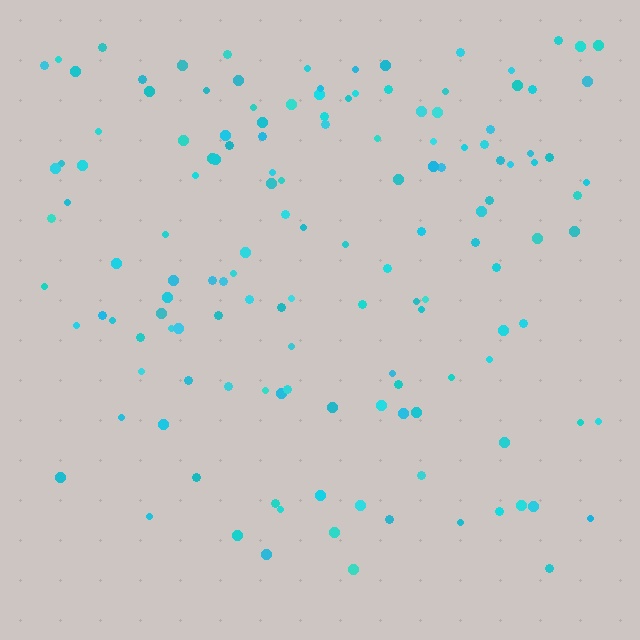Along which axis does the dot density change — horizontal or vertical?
Vertical.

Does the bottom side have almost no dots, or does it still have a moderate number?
Still a moderate number, just noticeably fewer than the top.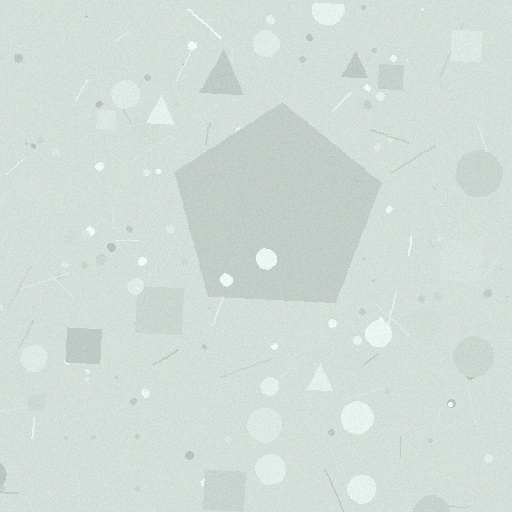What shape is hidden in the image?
A pentagon is hidden in the image.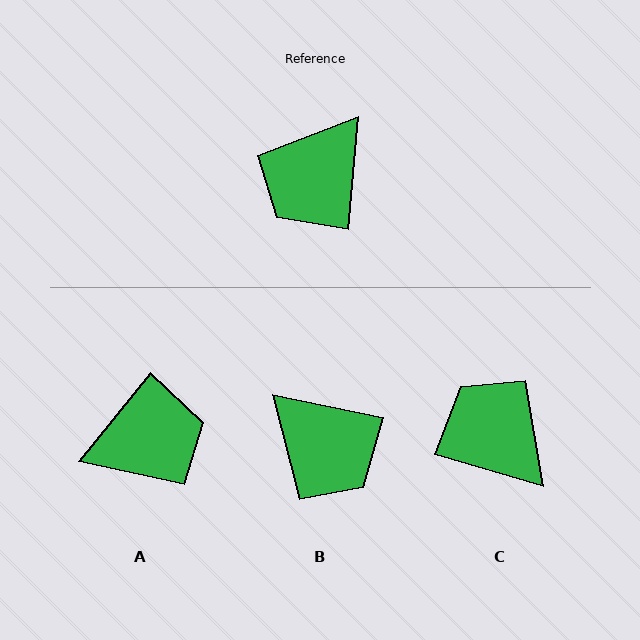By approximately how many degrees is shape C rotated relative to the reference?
Approximately 102 degrees clockwise.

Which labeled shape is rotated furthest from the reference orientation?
A, about 146 degrees away.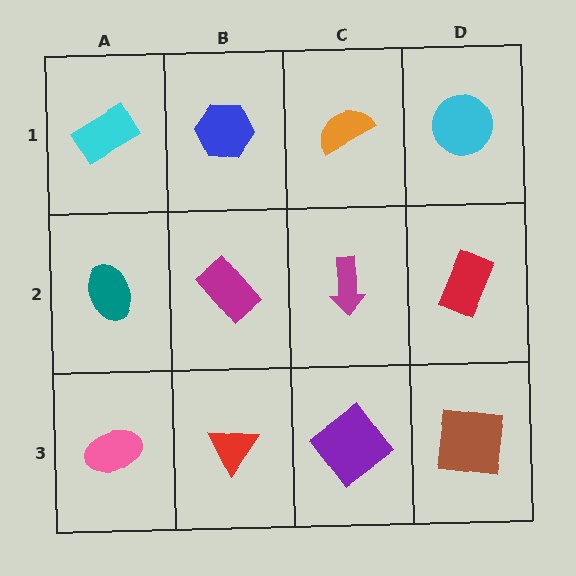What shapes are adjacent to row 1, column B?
A magenta rectangle (row 2, column B), a cyan rectangle (row 1, column A), an orange semicircle (row 1, column C).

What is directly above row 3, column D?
A red rectangle.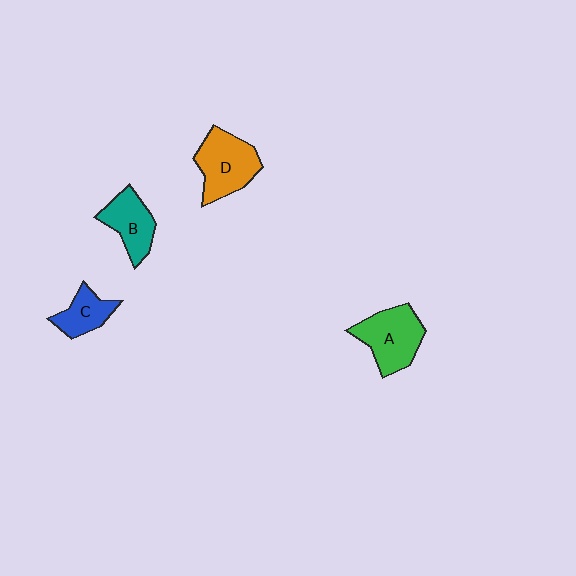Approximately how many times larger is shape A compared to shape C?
Approximately 1.7 times.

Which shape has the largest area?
Shape D (orange).